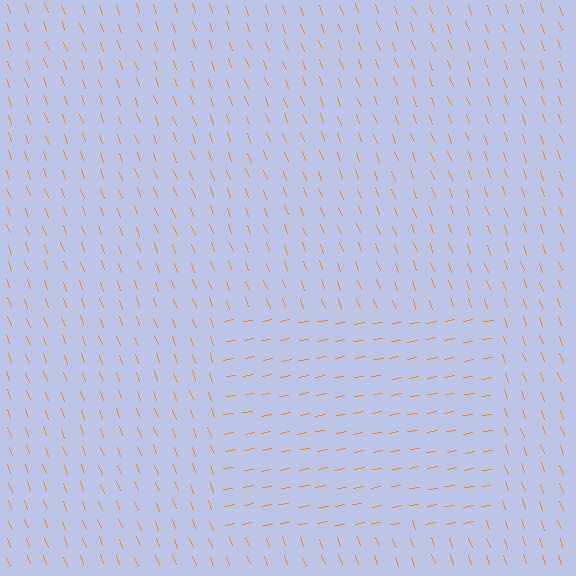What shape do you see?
I see a rectangle.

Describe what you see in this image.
The image is filled with small orange line segments. A rectangle region in the image has lines oriented differently from the surrounding lines, creating a visible texture boundary.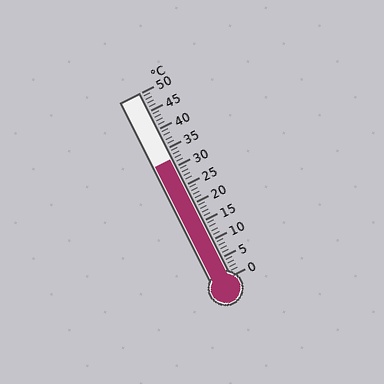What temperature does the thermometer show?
The thermometer shows approximately 32°C.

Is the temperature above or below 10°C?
The temperature is above 10°C.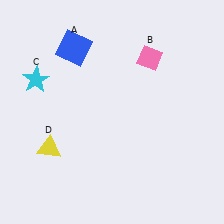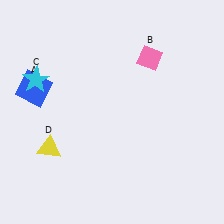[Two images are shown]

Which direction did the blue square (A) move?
The blue square (A) moved down.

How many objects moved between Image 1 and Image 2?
1 object moved between the two images.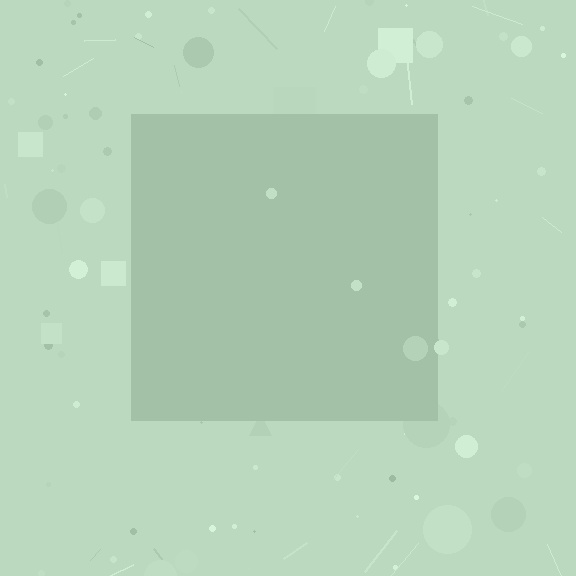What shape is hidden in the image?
A square is hidden in the image.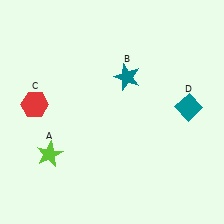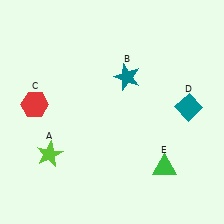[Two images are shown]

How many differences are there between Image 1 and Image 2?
There is 1 difference between the two images.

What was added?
A green triangle (E) was added in Image 2.